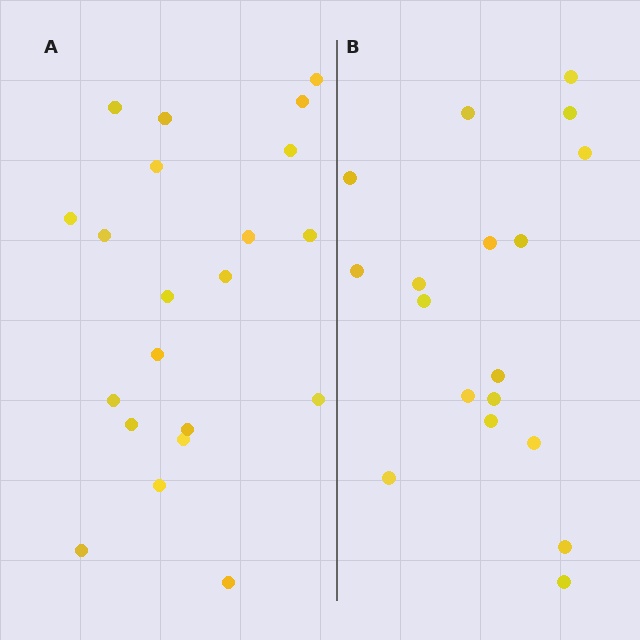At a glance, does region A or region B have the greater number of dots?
Region A (the left region) has more dots.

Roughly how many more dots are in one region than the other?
Region A has just a few more — roughly 2 or 3 more dots than region B.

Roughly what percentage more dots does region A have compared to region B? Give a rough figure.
About 15% more.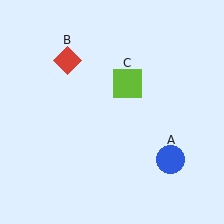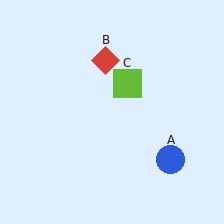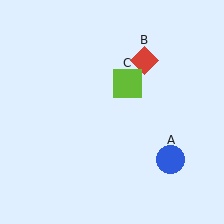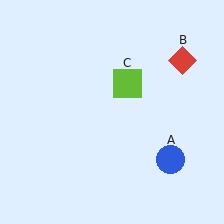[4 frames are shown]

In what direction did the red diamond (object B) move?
The red diamond (object B) moved right.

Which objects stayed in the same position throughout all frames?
Blue circle (object A) and lime square (object C) remained stationary.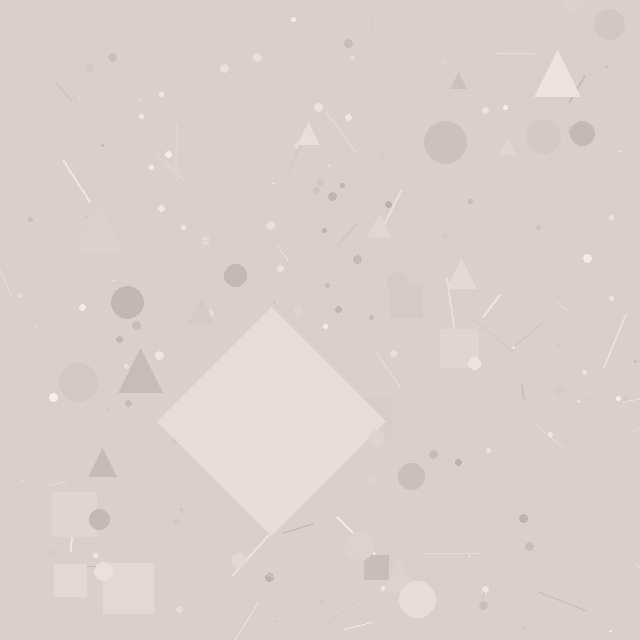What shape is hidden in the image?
A diamond is hidden in the image.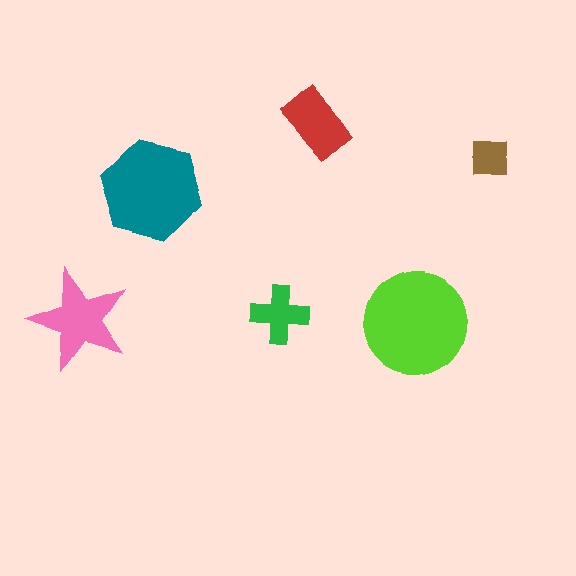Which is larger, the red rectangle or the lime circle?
The lime circle.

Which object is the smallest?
The brown square.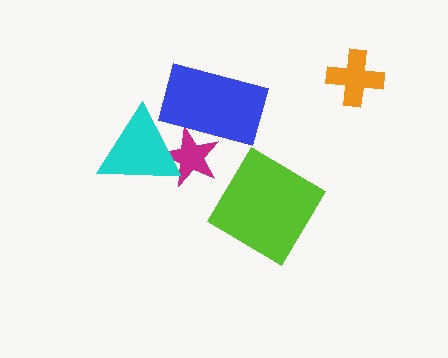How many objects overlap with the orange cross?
0 objects overlap with the orange cross.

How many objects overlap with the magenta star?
2 objects overlap with the magenta star.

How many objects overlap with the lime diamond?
0 objects overlap with the lime diamond.